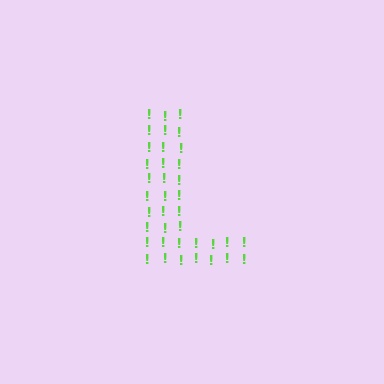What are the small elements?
The small elements are exclamation marks.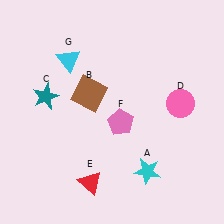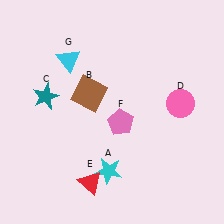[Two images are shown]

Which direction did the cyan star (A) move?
The cyan star (A) moved left.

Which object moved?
The cyan star (A) moved left.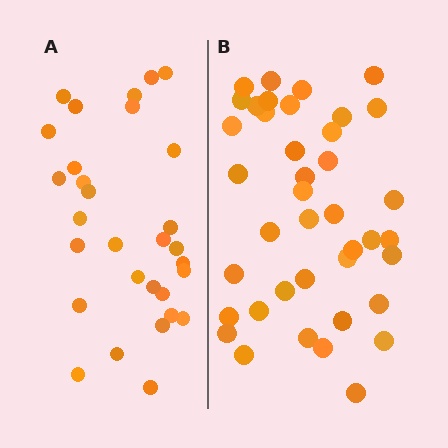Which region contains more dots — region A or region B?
Region B (the right region) has more dots.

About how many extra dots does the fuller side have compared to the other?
Region B has roughly 10 or so more dots than region A.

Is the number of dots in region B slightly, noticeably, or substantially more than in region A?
Region B has noticeably more, but not dramatically so. The ratio is roughly 1.3 to 1.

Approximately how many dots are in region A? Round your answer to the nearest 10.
About 30 dots.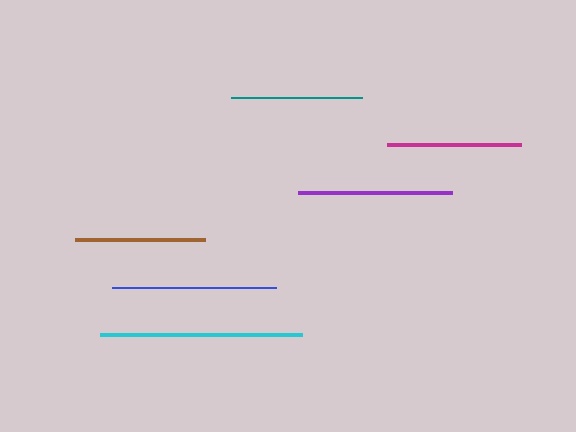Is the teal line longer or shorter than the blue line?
The blue line is longer than the teal line.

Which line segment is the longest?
The cyan line is the longest at approximately 203 pixels.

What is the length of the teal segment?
The teal segment is approximately 132 pixels long.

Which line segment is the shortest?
The brown line is the shortest at approximately 130 pixels.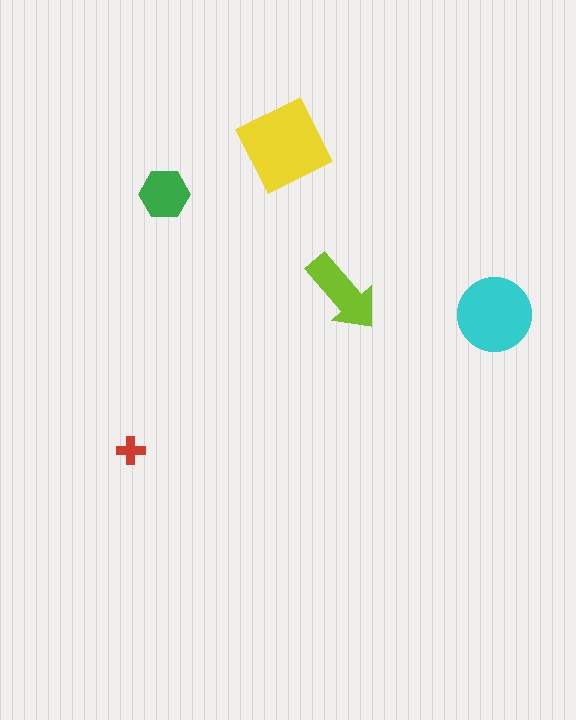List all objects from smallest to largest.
The red cross, the green hexagon, the lime arrow, the cyan circle, the yellow square.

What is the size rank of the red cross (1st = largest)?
5th.